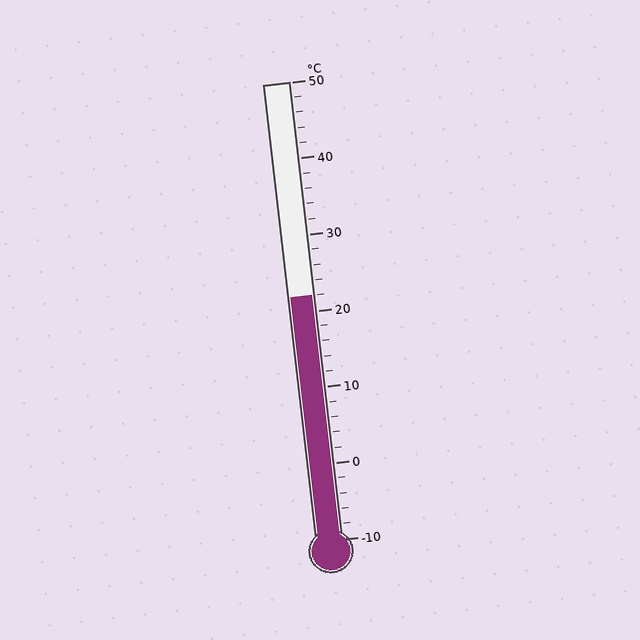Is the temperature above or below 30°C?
The temperature is below 30°C.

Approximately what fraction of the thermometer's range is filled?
The thermometer is filled to approximately 55% of its range.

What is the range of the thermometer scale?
The thermometer scale ranges from -10°C to 50°C.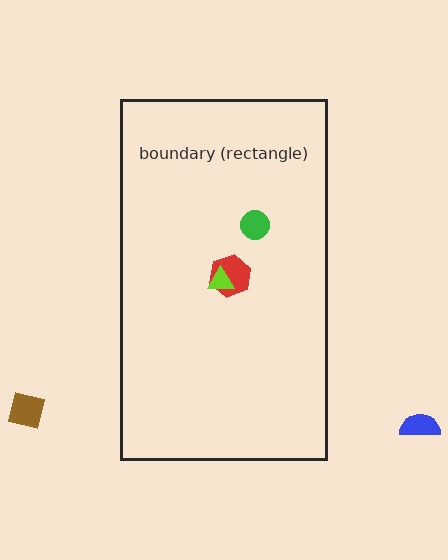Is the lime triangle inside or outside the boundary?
Inside.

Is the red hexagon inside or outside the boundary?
Inside.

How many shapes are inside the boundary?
3 inside, 2 outside.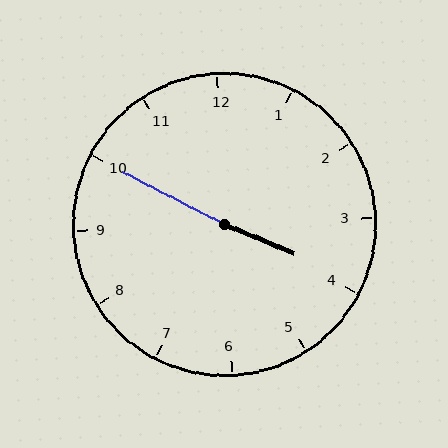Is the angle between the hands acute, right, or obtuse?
It is obtuse.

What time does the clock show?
3:50.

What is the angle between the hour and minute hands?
Approximately 175 degrees.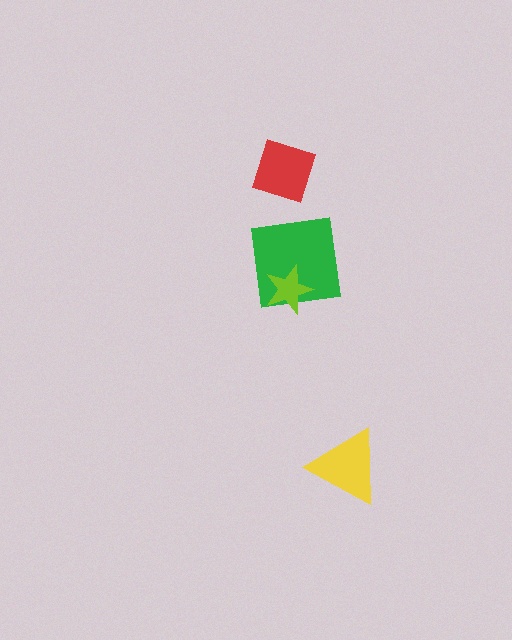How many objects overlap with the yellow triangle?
0 objects overlap with the yellow triangle.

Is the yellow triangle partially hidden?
No, no other shape covers it.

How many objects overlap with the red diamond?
0 objects overlap with the red diamond.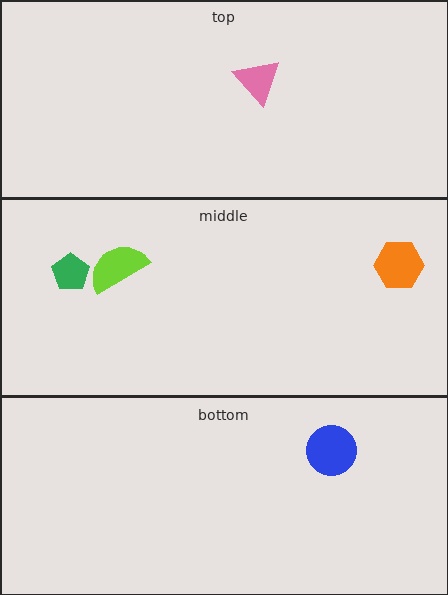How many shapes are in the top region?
1.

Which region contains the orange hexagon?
The middle region.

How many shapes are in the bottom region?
1.